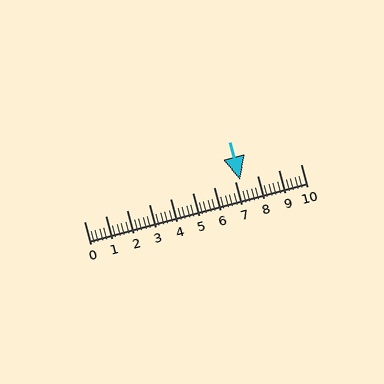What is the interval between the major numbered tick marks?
The major tick marks are spaced 1 units apart.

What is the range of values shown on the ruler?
The ruler shows values from 0 to 10.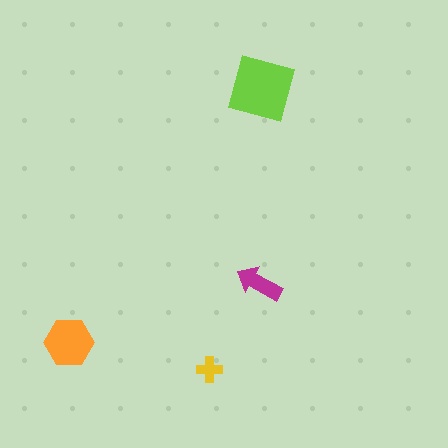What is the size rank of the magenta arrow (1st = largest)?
3rd.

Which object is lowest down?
The yellow cross is bottommost.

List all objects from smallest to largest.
The yellow cross, the magenta arrow, the orange hexagon, the lime square.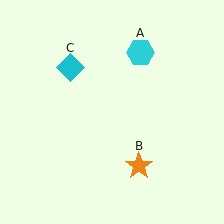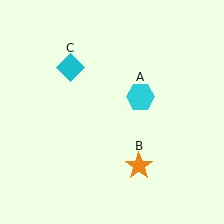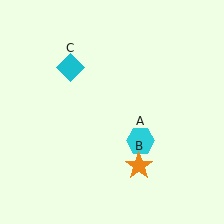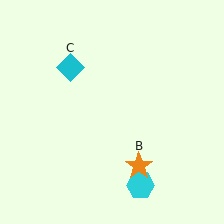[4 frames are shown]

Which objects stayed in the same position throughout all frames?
Orange star (object B) and cyan diamond (object C) remained stationary.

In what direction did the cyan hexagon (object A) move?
The cyan hexagon (object A) moved down.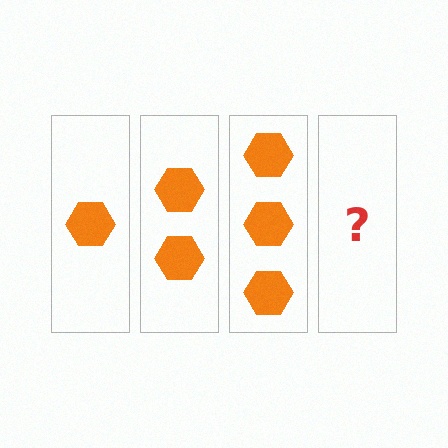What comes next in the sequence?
The next element should be 4 hexagons.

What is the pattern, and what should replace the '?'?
The pattern is that each step adds one more hexagon. The '?' should be 4 hexagons.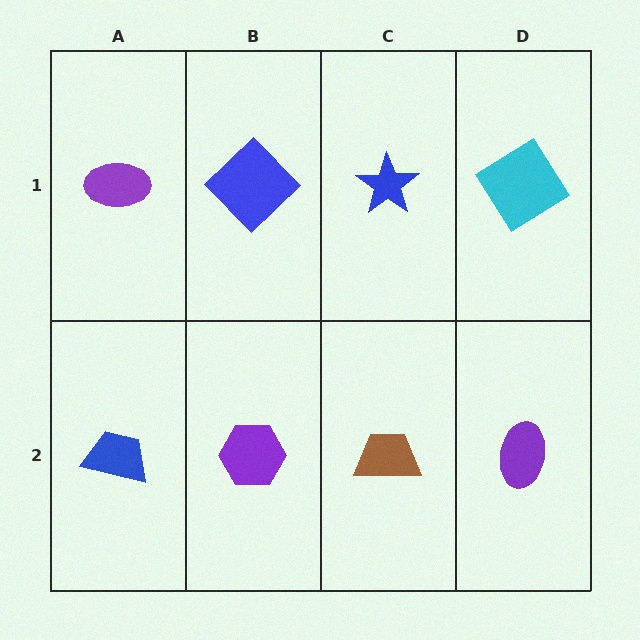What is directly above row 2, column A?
A purple ellipse.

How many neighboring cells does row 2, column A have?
2.